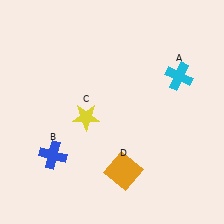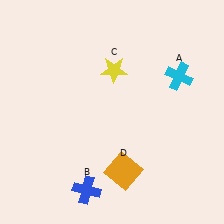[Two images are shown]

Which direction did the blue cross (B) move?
The blue cross (B) moved down.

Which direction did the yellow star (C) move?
The yellow star (C) moved up.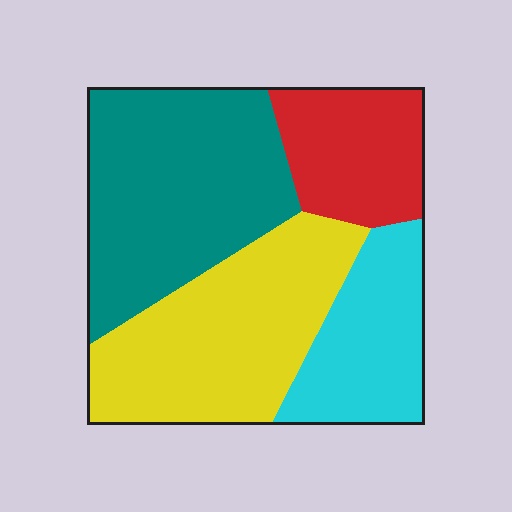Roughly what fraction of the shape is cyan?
Cyan covers 18% of the shape.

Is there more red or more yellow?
Yellow.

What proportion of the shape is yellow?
Yellow covers 31% of the shape.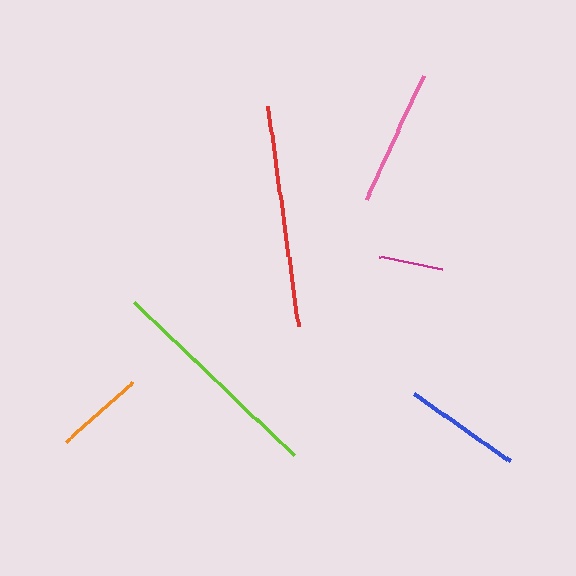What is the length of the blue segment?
The blue segment is approximately 118 pixels long.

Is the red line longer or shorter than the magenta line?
The red line is longer than the magenta line.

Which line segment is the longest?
The red line is the longest at approximately 222 pixels.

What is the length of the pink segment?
The pink segment is approximately 136 pixels long.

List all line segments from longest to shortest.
From longest to shortest: red, lime, pink, blue, orange, magenta.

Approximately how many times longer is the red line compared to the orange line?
The red line is approximately 2.5 times the length of the orange line.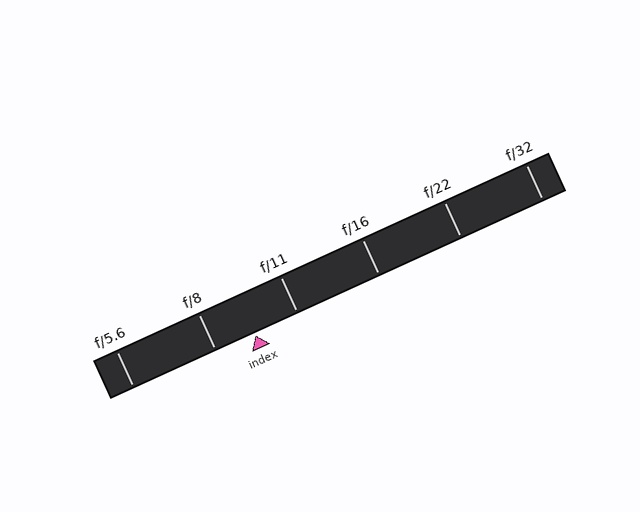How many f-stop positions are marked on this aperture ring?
There are 6 f-stop positions marked.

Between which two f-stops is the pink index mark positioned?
The index mark is between f/8 and f/11.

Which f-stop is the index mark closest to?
The index mark is closest to f/8.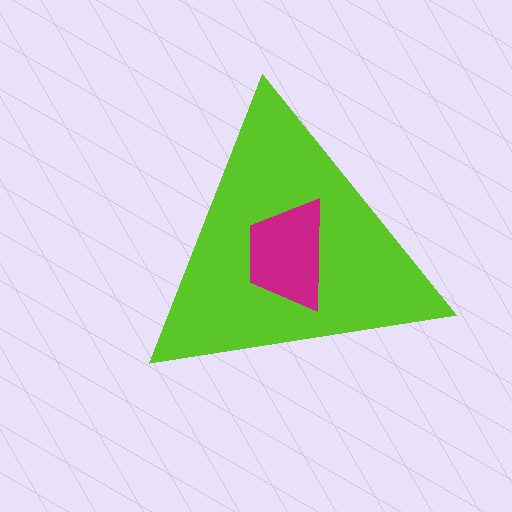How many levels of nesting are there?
2.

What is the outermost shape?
The lime triangle.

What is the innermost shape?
The magenta trapezoid.